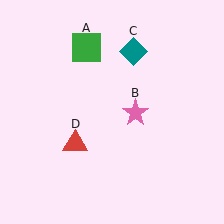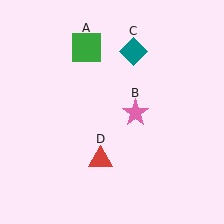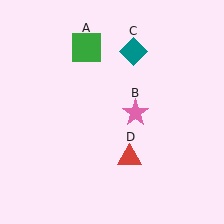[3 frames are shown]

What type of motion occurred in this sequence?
The red triangle (object D) rotated counterclockwise around the center of the scene.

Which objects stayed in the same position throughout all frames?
Green square (object A) and pink star (object B) and teal diamond (object C) remained stationary.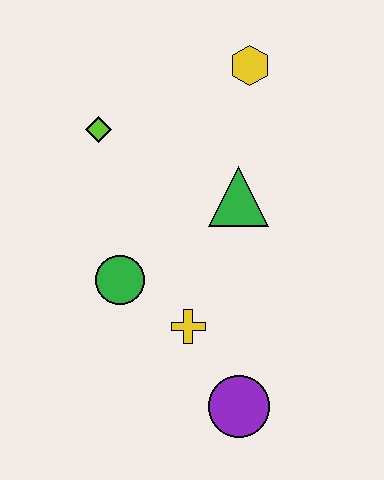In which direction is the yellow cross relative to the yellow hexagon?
The yellow cross is below the yellow hexagon.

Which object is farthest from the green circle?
The yellow hexagon is farthest from the green circle.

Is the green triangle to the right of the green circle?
Yes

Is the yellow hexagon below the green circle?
No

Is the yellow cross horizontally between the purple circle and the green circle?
Yes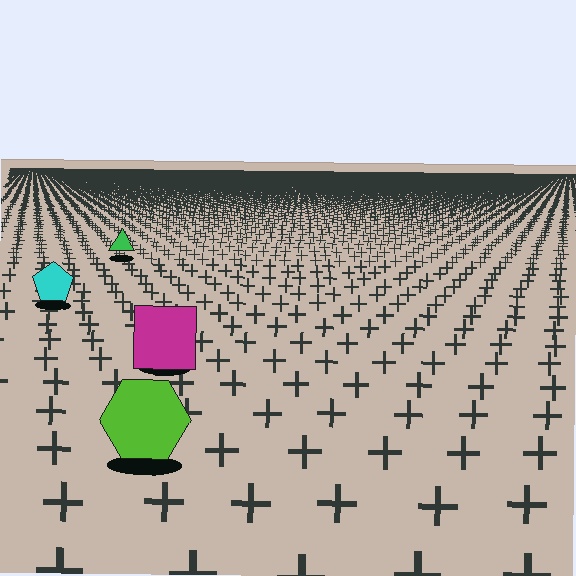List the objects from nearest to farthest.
From nearest to farthest: the lime hexagon, the magenta square, the cyan pentagon, the green triangle.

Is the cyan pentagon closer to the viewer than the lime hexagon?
No. The lime hexagon is closer — you can tell from the texture gradient: the ground texture is coarser near it.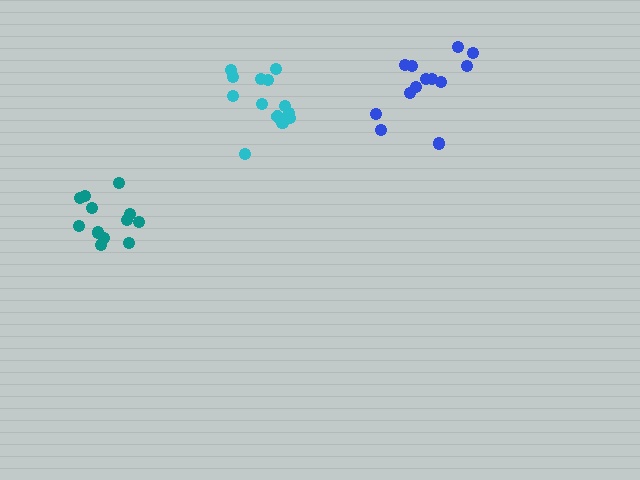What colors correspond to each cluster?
The clusters are colored: cyan, blue, teal.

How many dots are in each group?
Group 1: 13 dots, Group 2: 13 dots, Group 3: 12 dots (38 total).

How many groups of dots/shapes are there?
There are 3 groups.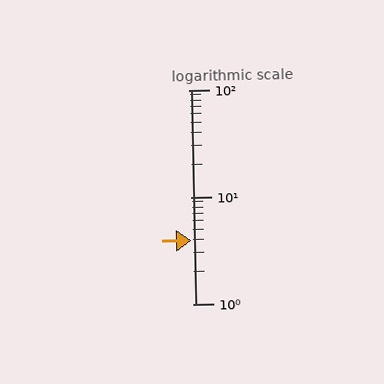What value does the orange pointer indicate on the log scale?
The pointer indicates approximately 3.9.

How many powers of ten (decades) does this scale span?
The scale spans 2 decades, from 1 to 100.